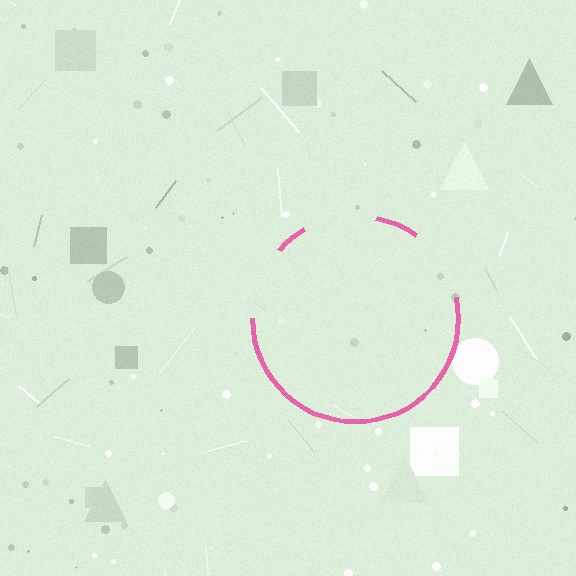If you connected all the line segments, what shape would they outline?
They would outline a circle.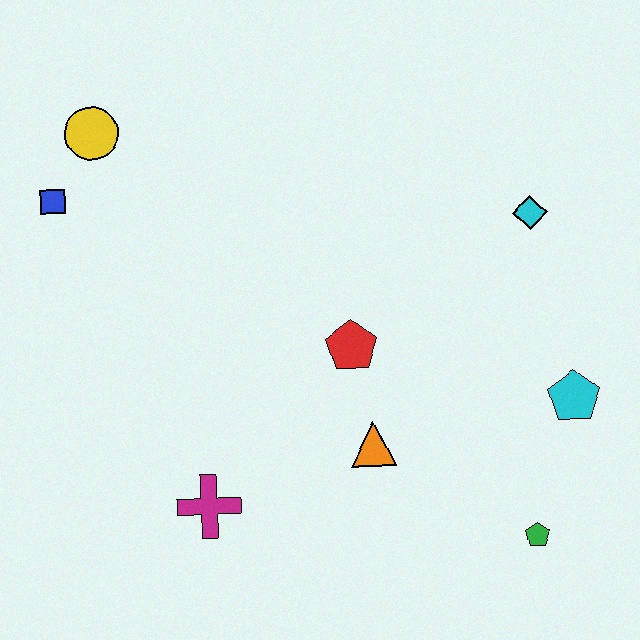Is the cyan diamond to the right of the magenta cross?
Yes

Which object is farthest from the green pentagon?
The yellow circle is farthest from the green pentagon.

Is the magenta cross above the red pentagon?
No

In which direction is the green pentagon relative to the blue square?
The green pentagon is to the right of the blue square.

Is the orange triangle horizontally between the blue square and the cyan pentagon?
Yes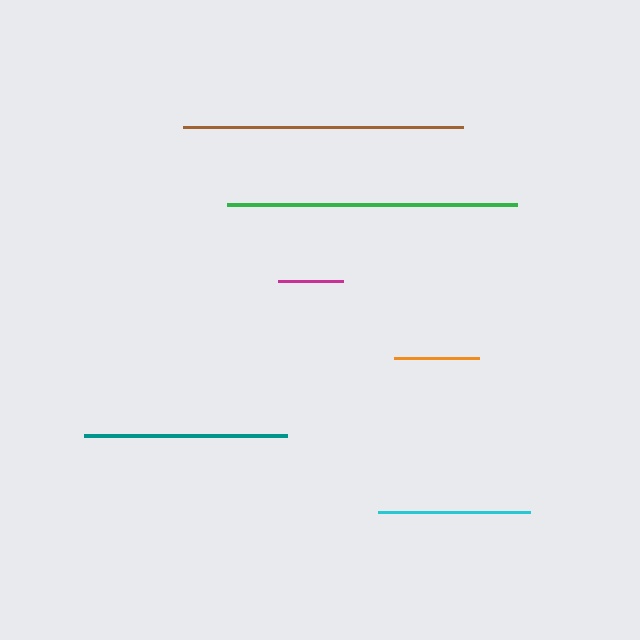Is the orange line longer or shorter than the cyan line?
The cyan line is longer than the orange line.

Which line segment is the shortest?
The magenta line is the shortest at approximately 65 pixels.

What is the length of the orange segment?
The orange segment is approximately 85 pixels long.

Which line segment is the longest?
The green line is the longest at approximately 290 pixels.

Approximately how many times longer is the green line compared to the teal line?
The green line is approximately 1.4 times the length of the teal line.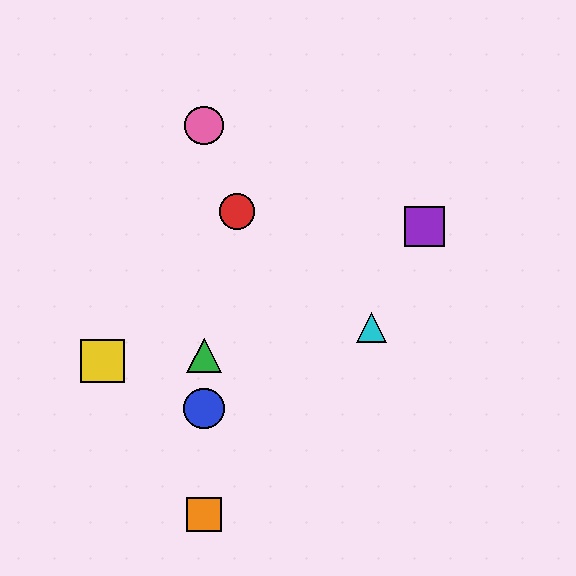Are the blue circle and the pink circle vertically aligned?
Yes, both are at x≈204.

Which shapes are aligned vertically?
The blue circle, the green triangle, the orange square, the pink circle are aligned vertically.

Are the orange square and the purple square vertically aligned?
No, the orange square is at x≈204 and the purple square is at x≈424.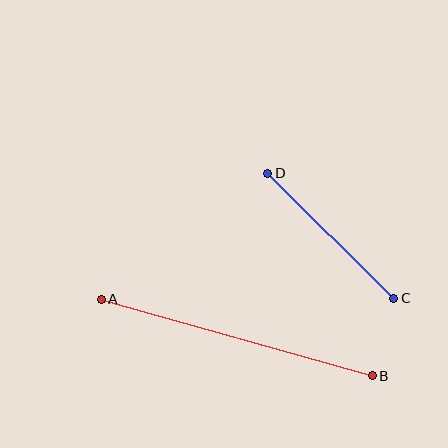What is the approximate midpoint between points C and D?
The midpoint is at approximately (331, 236) pixels.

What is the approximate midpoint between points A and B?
The midpoint is at approximately (237, 338) pixels.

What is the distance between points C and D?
The distance is approximately 178 pixels.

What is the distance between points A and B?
The distance is approximately 281 pixels.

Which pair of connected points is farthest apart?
Points A and B are farthest apart.